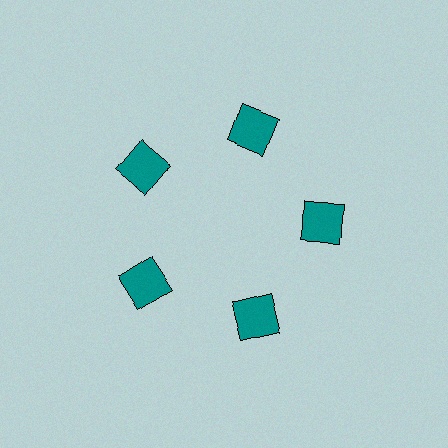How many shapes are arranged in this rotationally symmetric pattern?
There are 5 shapes, arranged in 5 groups of 1.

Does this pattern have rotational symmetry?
Yes, this pattern has 5-fold rotational symmetry. It looks the same after rotating 72 degrees around the center.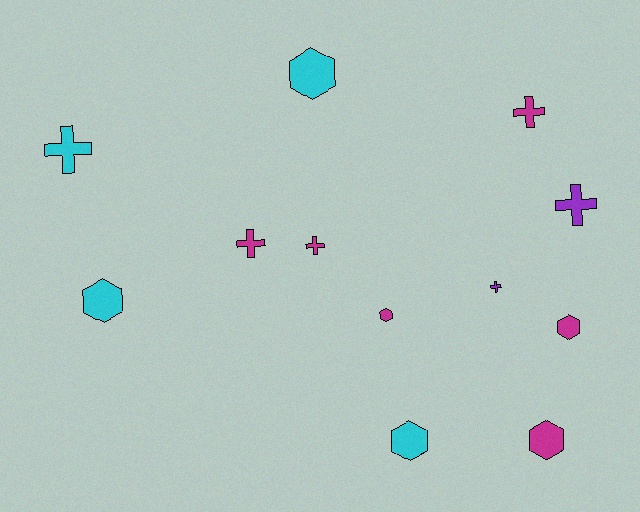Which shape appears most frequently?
Hexagon, with 6 objects.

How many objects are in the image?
There are 12 objects.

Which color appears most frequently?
Magenta, with 6 objects.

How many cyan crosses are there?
There is 1 cyan cross.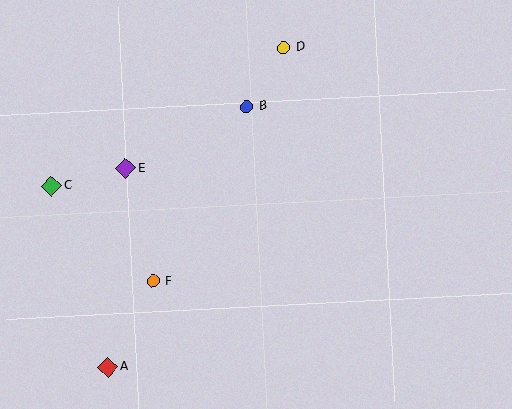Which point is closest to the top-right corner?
Point D is closest to the top-right corner.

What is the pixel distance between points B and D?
The distance between B and D is 69 pixels.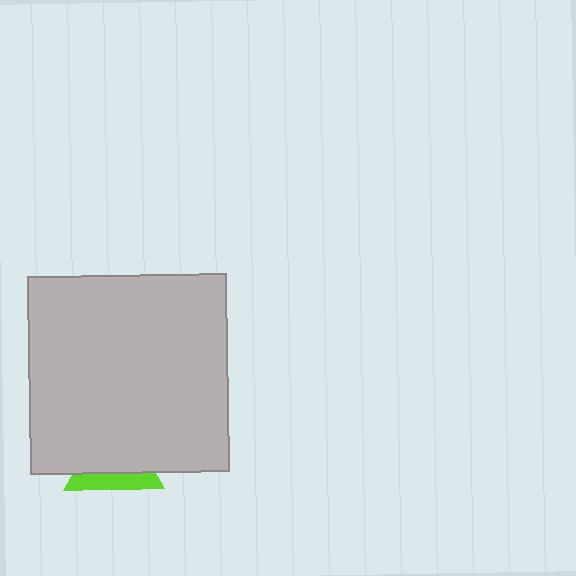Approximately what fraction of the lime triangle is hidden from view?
Roughly 68% of the lime triangle is hidden behind the light gray rectangle.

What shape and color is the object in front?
The object in front is a light gray rectangle.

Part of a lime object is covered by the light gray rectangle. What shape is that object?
It is a triangle.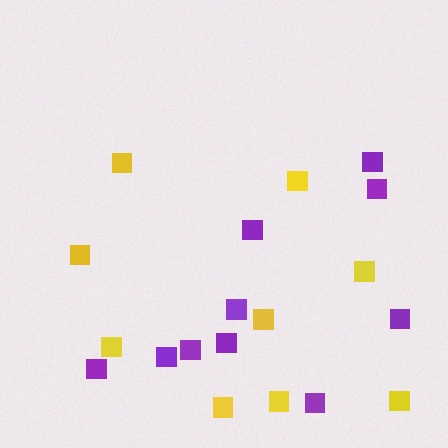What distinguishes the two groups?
There are 2 groups: one group of yellow squares (9) and one group of purple squares (10).